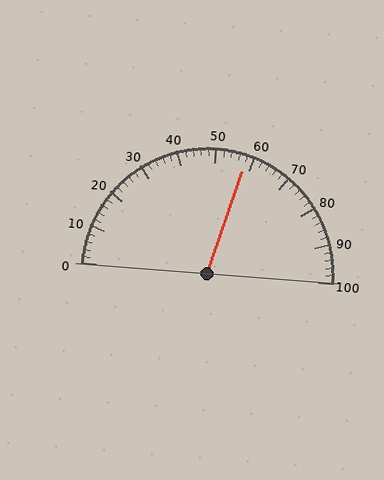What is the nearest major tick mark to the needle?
The nearest major tick mark is 60.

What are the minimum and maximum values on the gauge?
The gauge ranges from 0 to 100.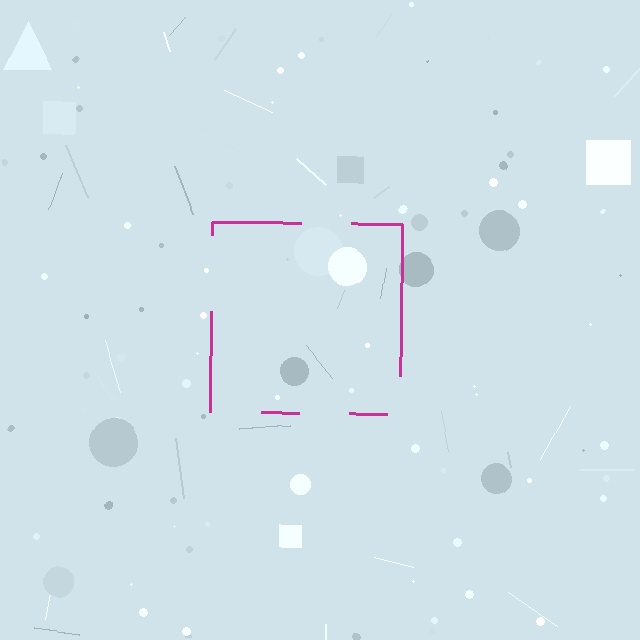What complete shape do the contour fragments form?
The contour fragments form a square.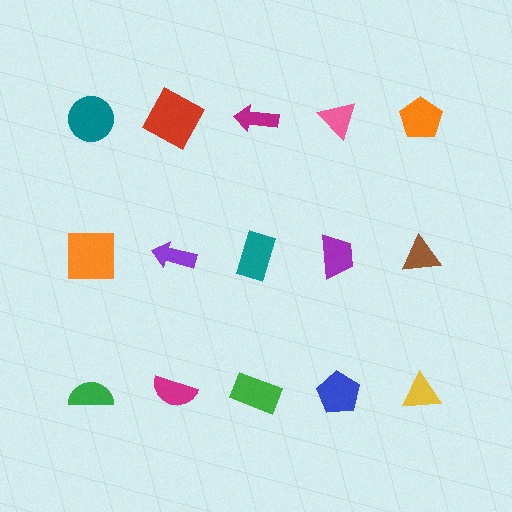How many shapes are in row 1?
5 shapes.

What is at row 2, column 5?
A brown triangle.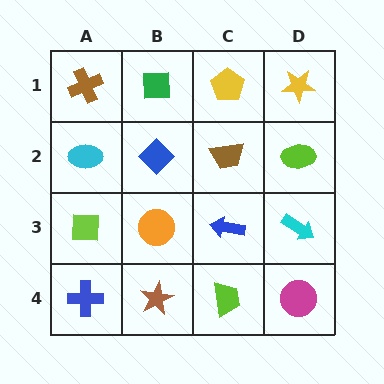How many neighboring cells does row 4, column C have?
3.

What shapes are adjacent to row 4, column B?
An orange circle (row 3, column B), a blue cross (row 4, column A), a lime trapezoid (row 4, column C).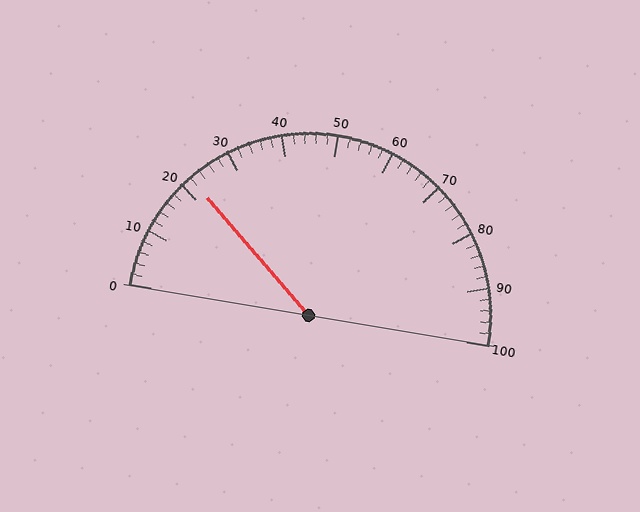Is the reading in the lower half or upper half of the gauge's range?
The reading is in the lower half of the range (0 to 100).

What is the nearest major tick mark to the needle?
The nearest major tick mark is 20.